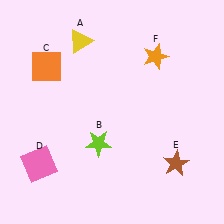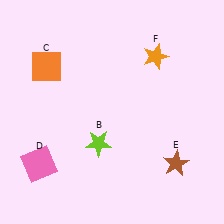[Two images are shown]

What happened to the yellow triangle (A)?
The yellow triangle (A) was removed in Image 2. It was in the top-left area of Image 1.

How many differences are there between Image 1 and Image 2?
There is 1 difference between the two images.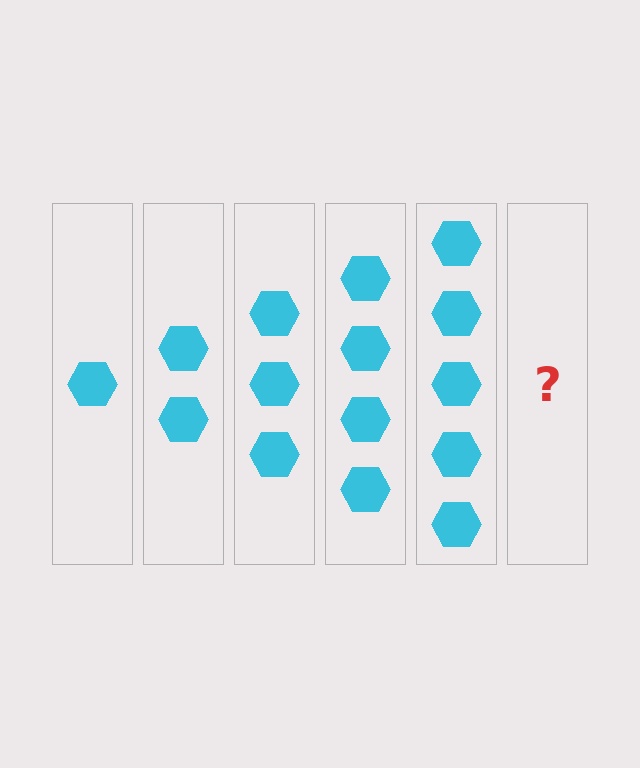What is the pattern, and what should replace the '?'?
The pattern is that each step adds one more hexagon. The '?' should be 6 hexagons.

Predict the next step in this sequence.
The next step is 6 hexagons.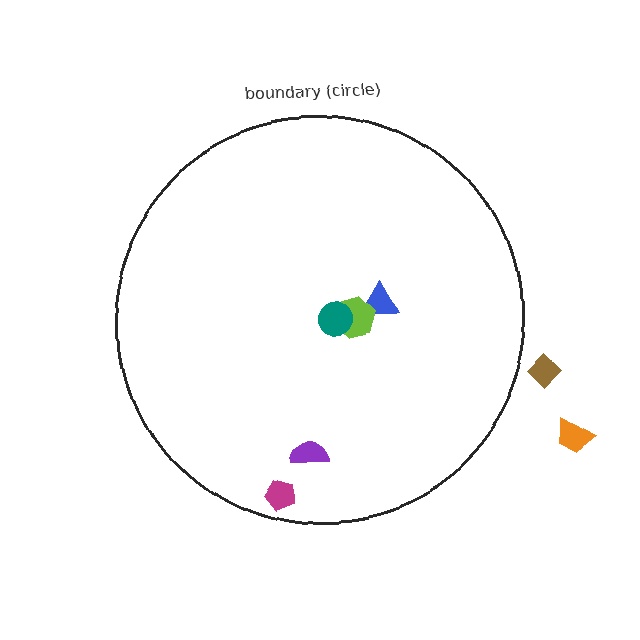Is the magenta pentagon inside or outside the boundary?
Inside.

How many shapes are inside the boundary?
5 inside, 2 outside.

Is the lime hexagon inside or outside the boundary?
Inside.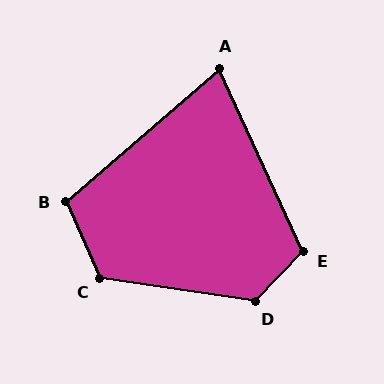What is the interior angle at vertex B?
Approximately 107 degrees (obtuse).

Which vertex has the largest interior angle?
D, at approximately 126 degrees.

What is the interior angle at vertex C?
Approximately 122 degrees (obtuse).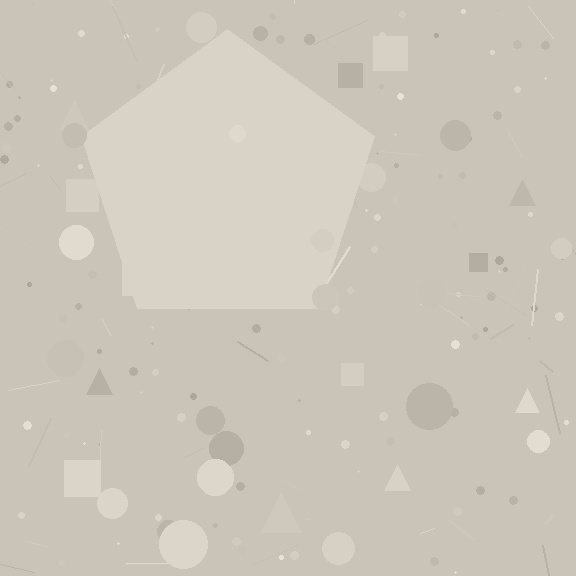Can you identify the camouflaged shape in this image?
The camouflaged shape is a pentagon.